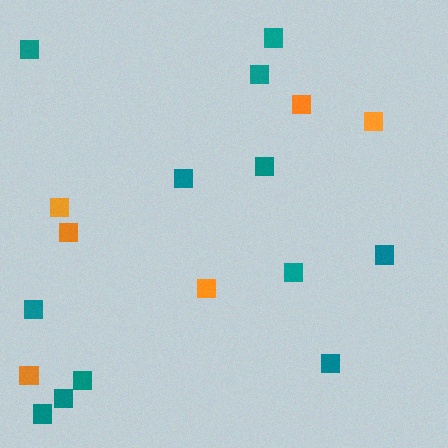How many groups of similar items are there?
There are 2 groups: one group of teal squares (12) and one group of orange squares (6).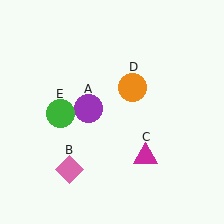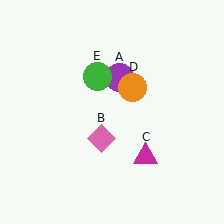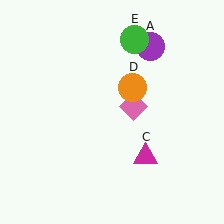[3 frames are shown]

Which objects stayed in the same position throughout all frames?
Magenta triangle (object C) and orange circle (object D) remained stationary.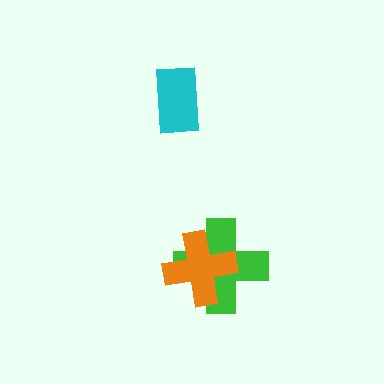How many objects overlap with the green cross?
1 object overlaps with the green cross.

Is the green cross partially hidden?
Yes, it is partially covered by another shape.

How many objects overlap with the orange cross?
1 object overlaps with the orange cross.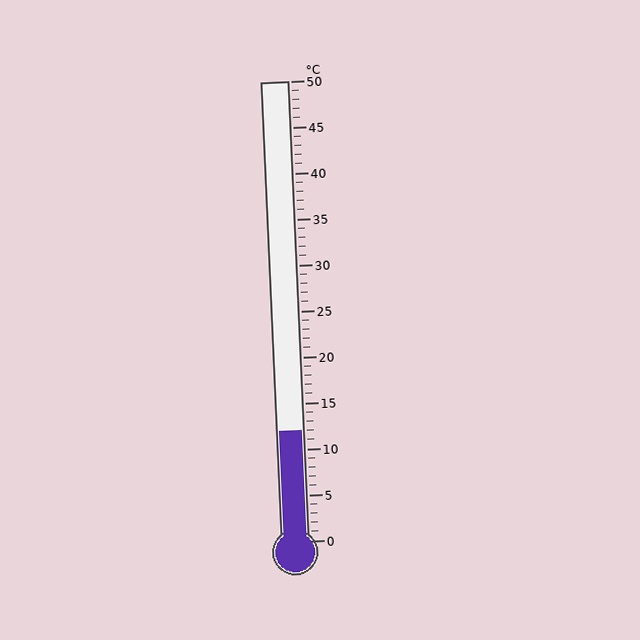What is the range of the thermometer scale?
The thermometer scale ranges from 0°C to 50°C.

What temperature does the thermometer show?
The thermometer shows approximately 12°C.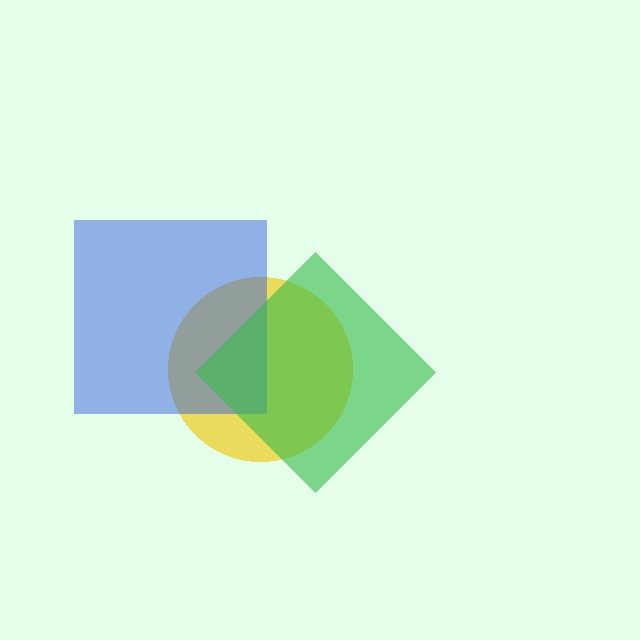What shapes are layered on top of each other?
The layered shapes are: a yellow circle, a blue square, a green diamond.